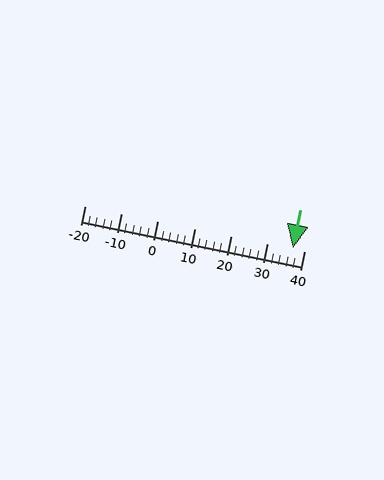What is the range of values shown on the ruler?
The ruler shows values from -20 to 40.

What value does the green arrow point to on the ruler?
The green arrow points to approximately 37.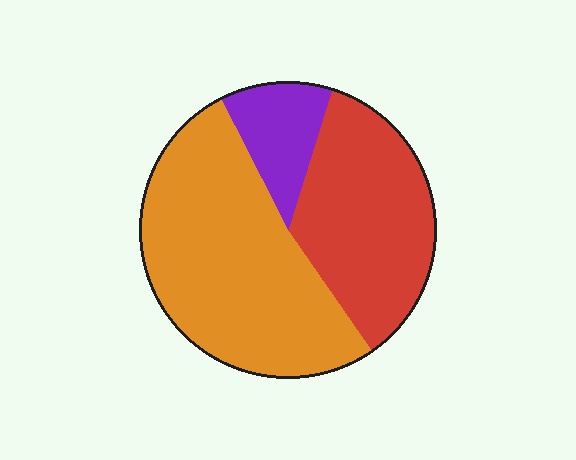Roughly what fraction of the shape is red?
Red covers about 35% of the shape.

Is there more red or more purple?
Red.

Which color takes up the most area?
Orange, at roughly 50%.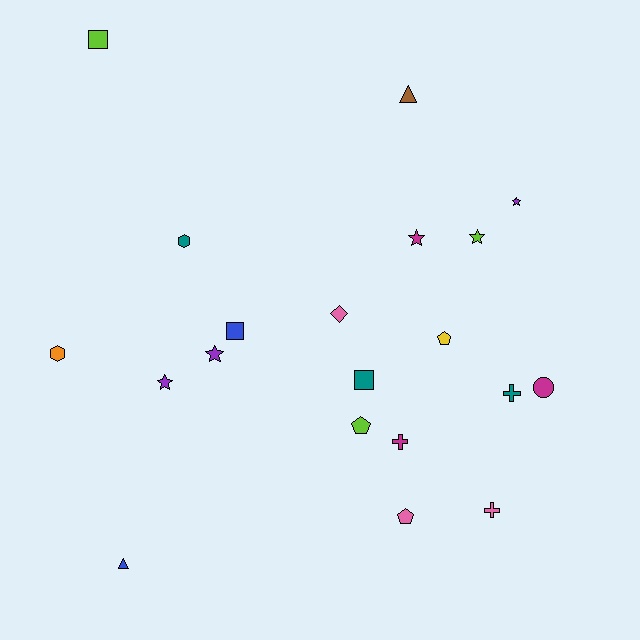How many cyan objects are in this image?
There are no cyan objects.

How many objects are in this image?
There are 20 objects.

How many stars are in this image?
There are 5 stars.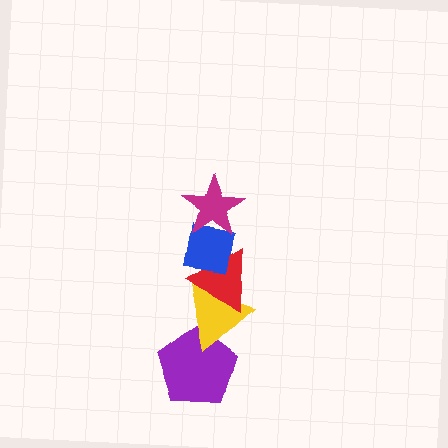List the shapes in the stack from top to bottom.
From top to bottom: the magenta star, the blue square, the red triangle, the yellow triangle, the purple pentagon.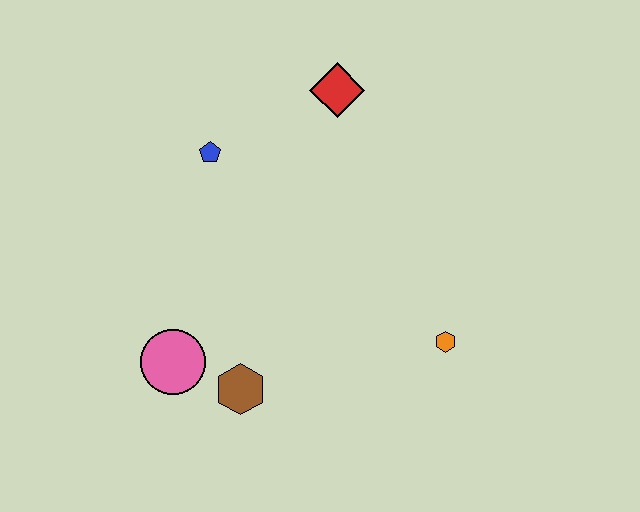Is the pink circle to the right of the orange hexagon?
No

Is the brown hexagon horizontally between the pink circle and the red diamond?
Yes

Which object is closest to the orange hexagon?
The brown hexagon is closest to the orange hexagon.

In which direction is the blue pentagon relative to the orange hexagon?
The blue pentagon is to the left of the orange hexagon.